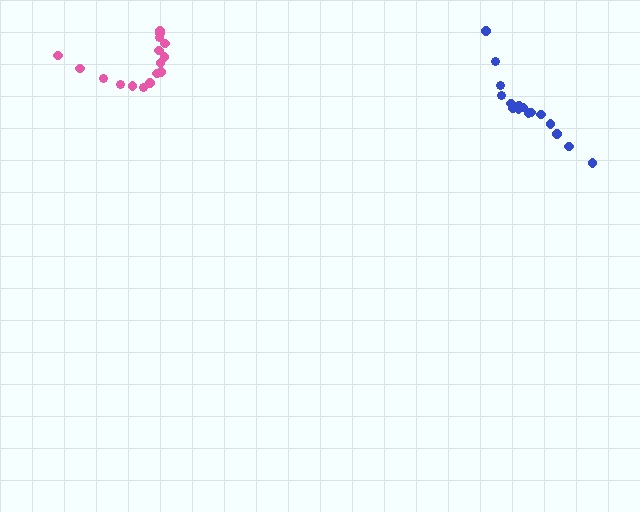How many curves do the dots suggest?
There are 2 distinct paths.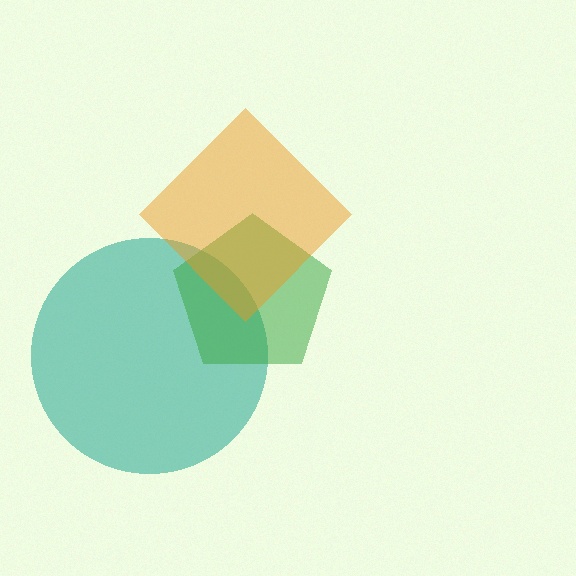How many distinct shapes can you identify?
There are 3 distinct shapes: a teal circle, a green pentagon, an orange diamond.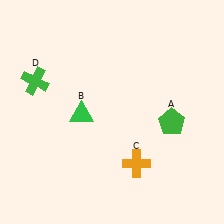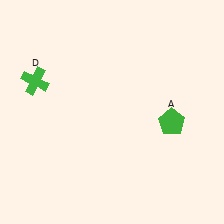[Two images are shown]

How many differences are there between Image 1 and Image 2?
There are 2 differences between the two images.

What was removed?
The orange cross (C), the green triangle (B) were removed in Image 2.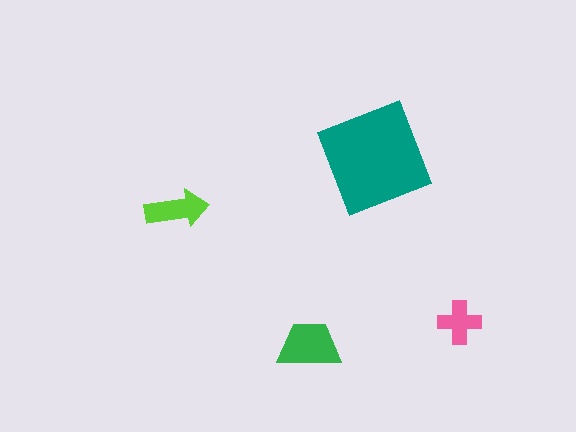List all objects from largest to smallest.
The teal square, the green trapezoid, the lime arrow, the pink cross.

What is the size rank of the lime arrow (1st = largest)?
3rd.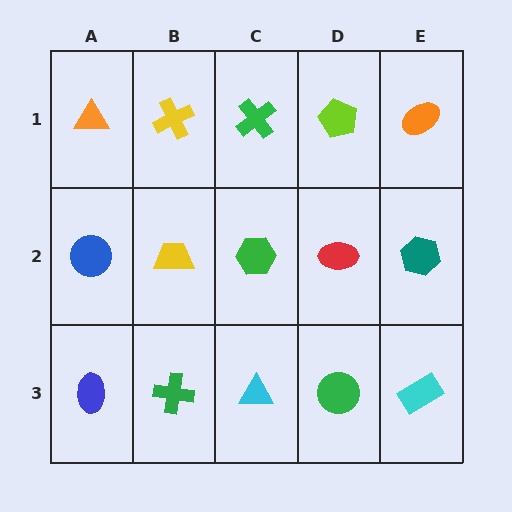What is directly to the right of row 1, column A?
A yellow cross.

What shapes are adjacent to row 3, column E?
A teal hexagon (row 2, column E), a green circle (row 3, column D).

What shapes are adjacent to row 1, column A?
A blue circle (row 2, column A), a yellow cross (row 1, column B).